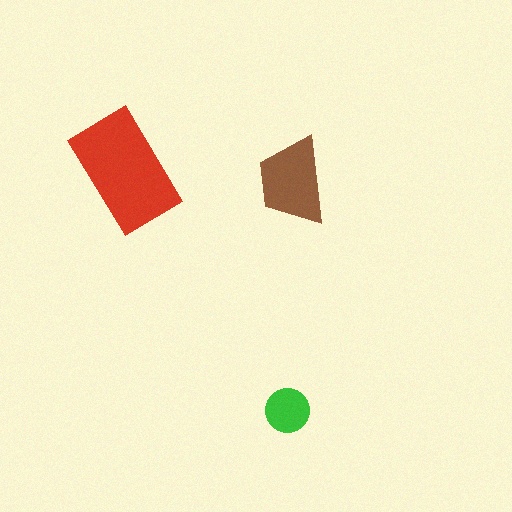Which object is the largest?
The red rectangle.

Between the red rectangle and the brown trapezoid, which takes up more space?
The red rectangle.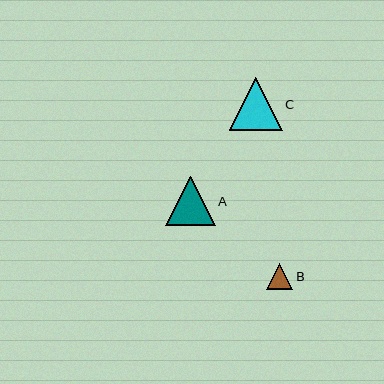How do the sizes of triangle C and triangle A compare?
Triangle C and triangle A are approximately the same size.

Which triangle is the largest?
Triangle C is the largest with a size of approximately 53 pixels.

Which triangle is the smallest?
Triangle B is the smallest with a size of approximately 26 pixels.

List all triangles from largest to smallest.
From largest to smallest: C, A, B.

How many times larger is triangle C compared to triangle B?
Triangle C is approximately 2.0 times the size of triangle B.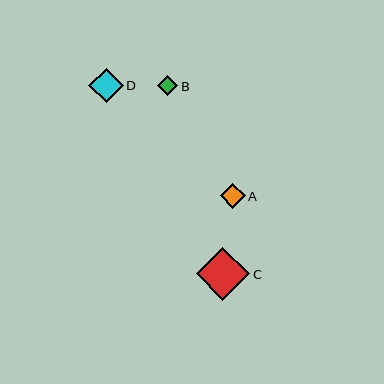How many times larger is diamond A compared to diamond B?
Diamond A is approximately 1.2 times the size of diamond B.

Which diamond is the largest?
Diamond C is the largest with a size of approximately 54 pixels.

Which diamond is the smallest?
Diamond B is the smallest with a size of approximately 20 pixels.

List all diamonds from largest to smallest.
From largest to smallest: C, D, A, B.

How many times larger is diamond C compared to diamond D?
Diamond C is approximately 1.5 times the size of diamond D.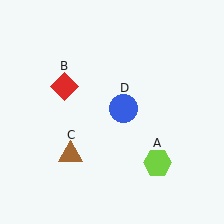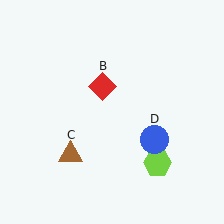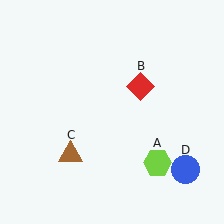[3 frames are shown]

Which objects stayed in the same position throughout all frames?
Lime hexagon (object A) and brown triangle (object C) remained stationary.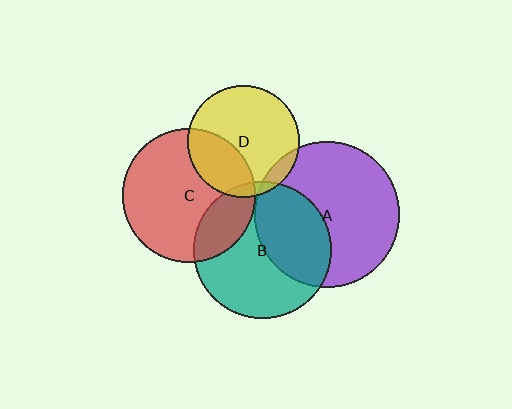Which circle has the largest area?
Circle A (purple).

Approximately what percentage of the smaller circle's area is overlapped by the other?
Approximately 5%.